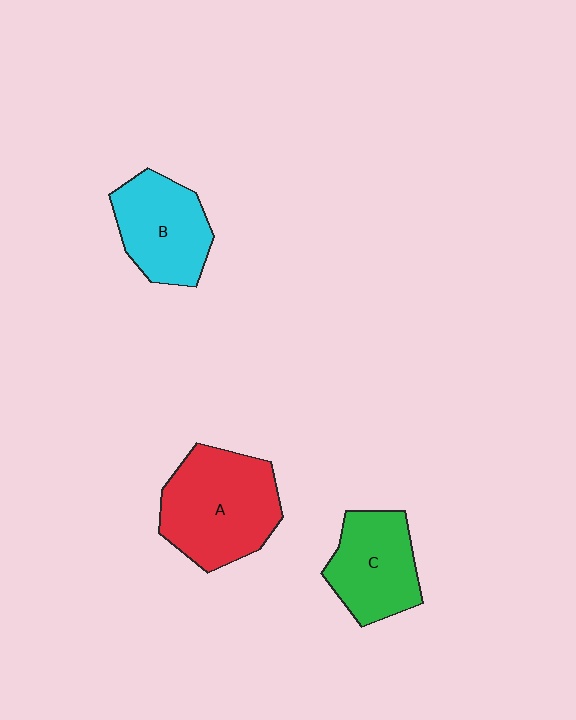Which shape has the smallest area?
Shape C (green).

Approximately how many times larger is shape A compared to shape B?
Approximately 1.3 times.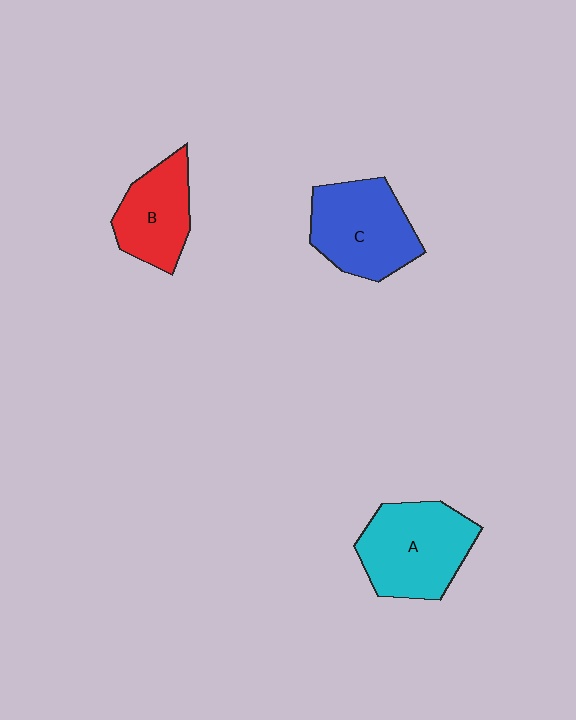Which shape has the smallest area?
Shape B (red).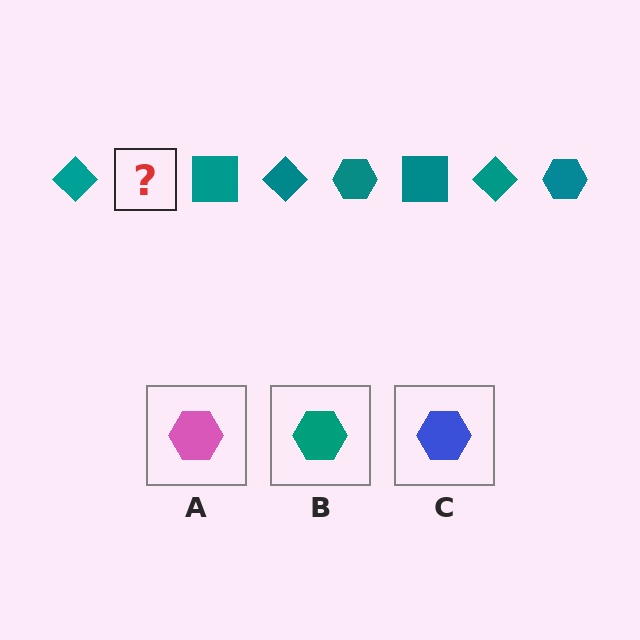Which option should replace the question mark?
Option B.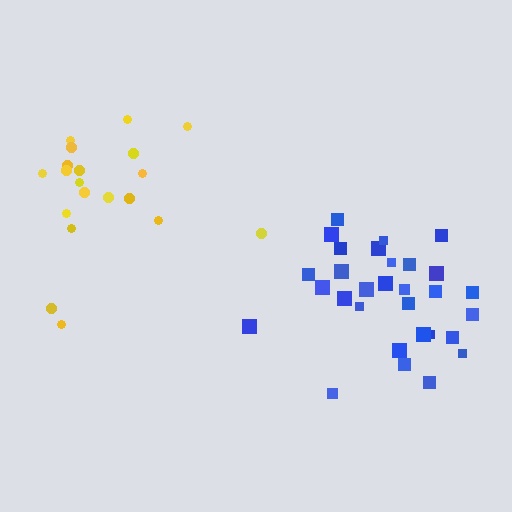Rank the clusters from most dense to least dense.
blue, yellow.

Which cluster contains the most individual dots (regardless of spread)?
Blue (30).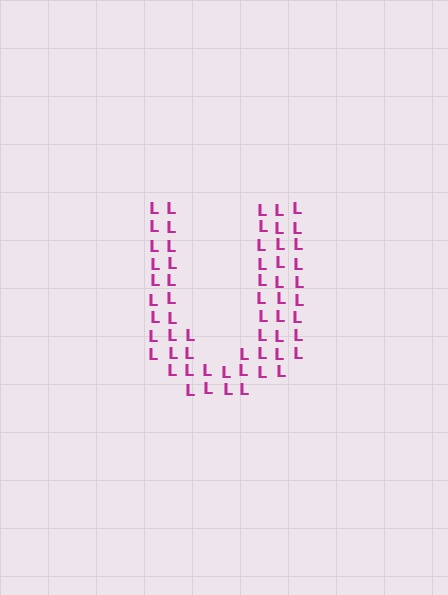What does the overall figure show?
The overall figure shows the letter U.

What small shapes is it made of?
It is made of small letter L's.